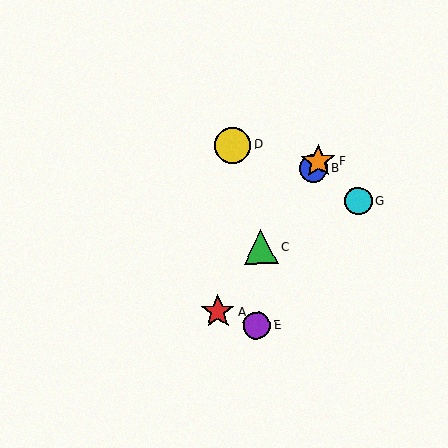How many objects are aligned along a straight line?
4 objects (A, B, C, F) are aligned along a straight line.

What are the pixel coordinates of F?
Object F is at (318, 161).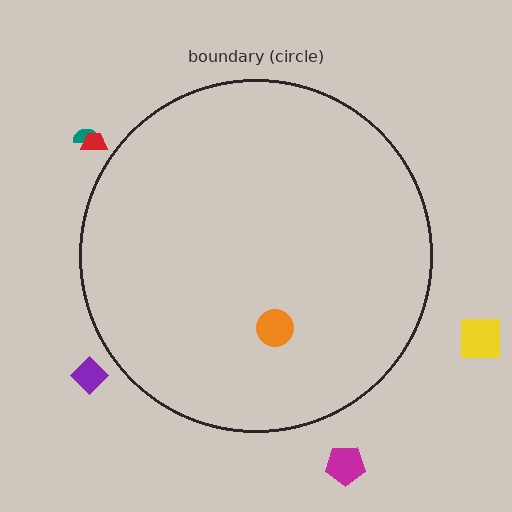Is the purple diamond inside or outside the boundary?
Outside.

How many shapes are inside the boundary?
1 inside, 5 outside.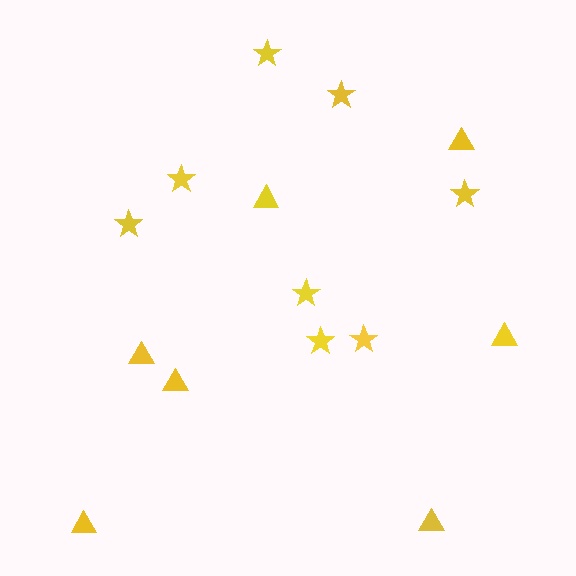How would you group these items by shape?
There are 2 groups: one group of triangles (7) and one group of stars (8).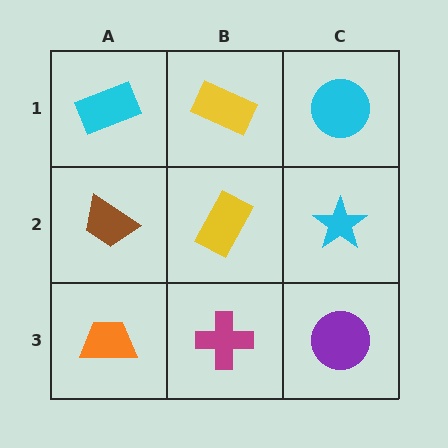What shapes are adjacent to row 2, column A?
A cyan rectangle (row 1, column A), an orange trapezoid (row 3, column A), a yellow rectangle (row 2, column B).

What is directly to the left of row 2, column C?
A yellow rectangle.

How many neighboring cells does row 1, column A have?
2.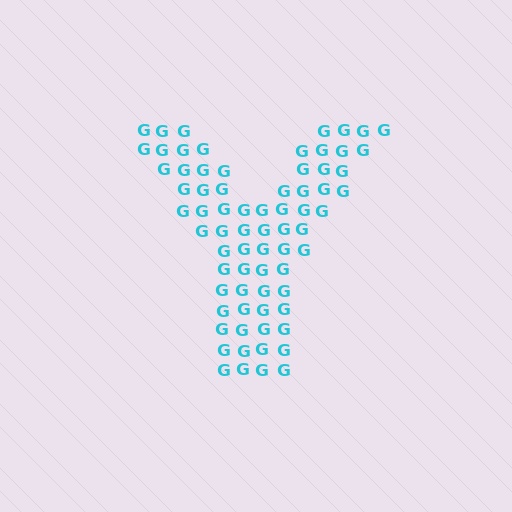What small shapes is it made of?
It is made of small letter G's.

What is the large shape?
The large shape is the letter Y.